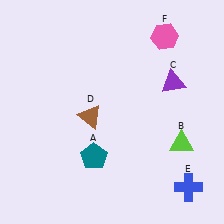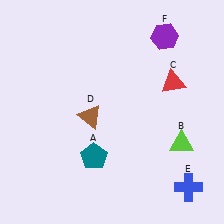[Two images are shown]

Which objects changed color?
C changed from purple to red. F changed from pink to purple.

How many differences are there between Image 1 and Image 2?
There are 2 differences between the two images.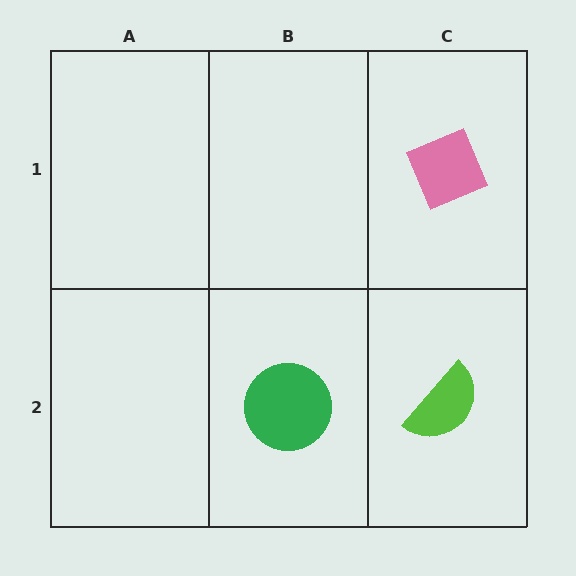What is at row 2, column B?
A green circle.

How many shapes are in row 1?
1 shape.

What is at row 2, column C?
A lime semicircle.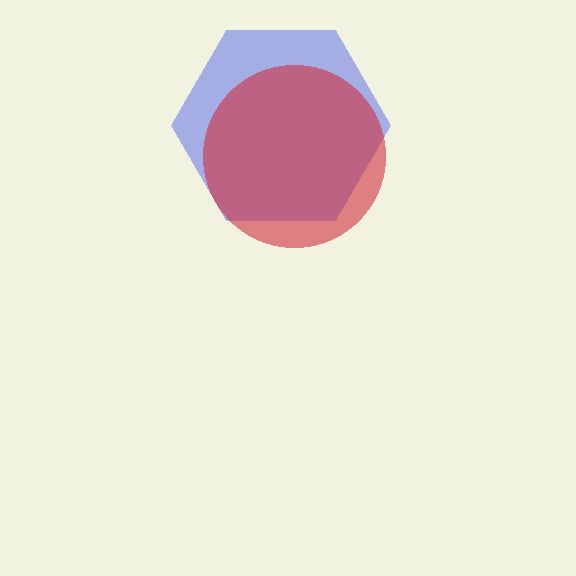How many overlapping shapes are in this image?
There are 2 overlapping shapes in the image.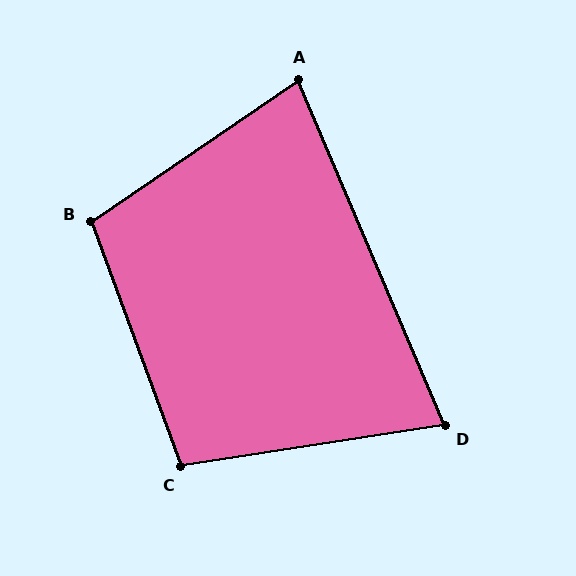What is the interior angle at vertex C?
Approximately 101 degrees (obtuse).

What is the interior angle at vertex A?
Approximately 79 degrees (acute).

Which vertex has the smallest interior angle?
D, at approximately 76 degrees.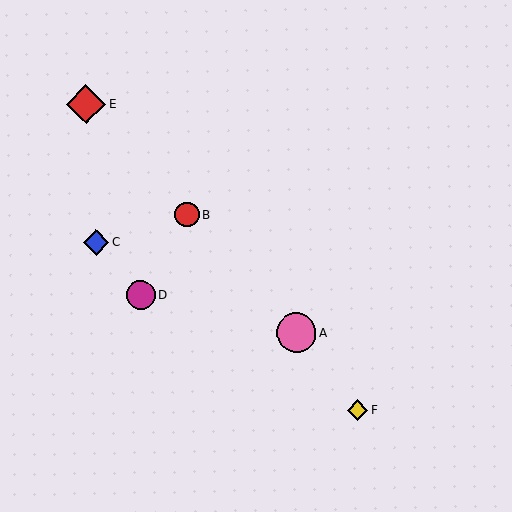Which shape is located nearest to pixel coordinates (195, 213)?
The red circle (labeled B) at (187, 215) is nearest to that location.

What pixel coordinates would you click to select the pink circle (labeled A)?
Click at (297, 333) to select the pink circle A.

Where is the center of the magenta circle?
The center of the magenta circle is at (141, 295).